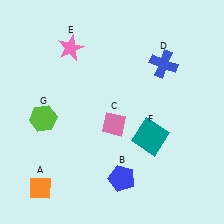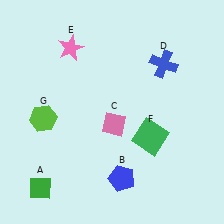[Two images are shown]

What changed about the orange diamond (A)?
In Image 1, A is orange. In Image 2, it changed to green.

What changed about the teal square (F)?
In Image 1, F is teal. In Image 2, it changed to green.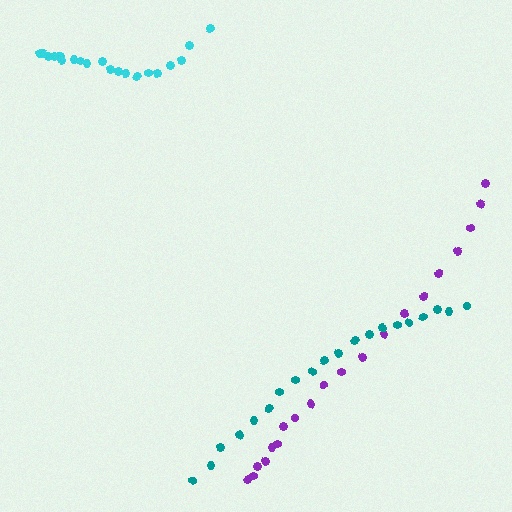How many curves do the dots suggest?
There are 3 distinct paths.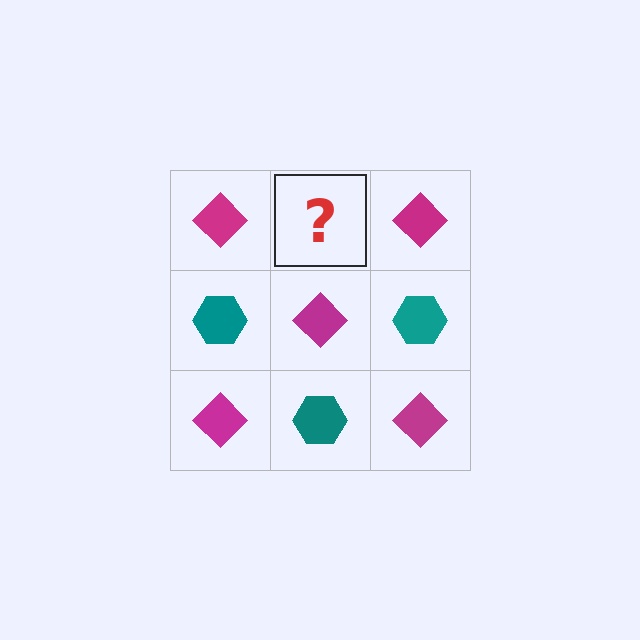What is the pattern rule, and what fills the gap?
The rule is that it alternates magenta diamond and teal hexagon in a checkerboard pattern. The gap should be filled with a teal hexagon.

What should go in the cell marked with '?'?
The missing cell should contain a teal hexagon.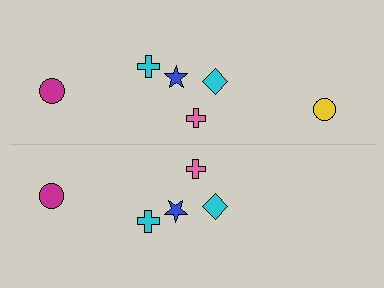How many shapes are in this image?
There are 11 shapes in this image.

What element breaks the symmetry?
A yellow circle is missing from the bottom side.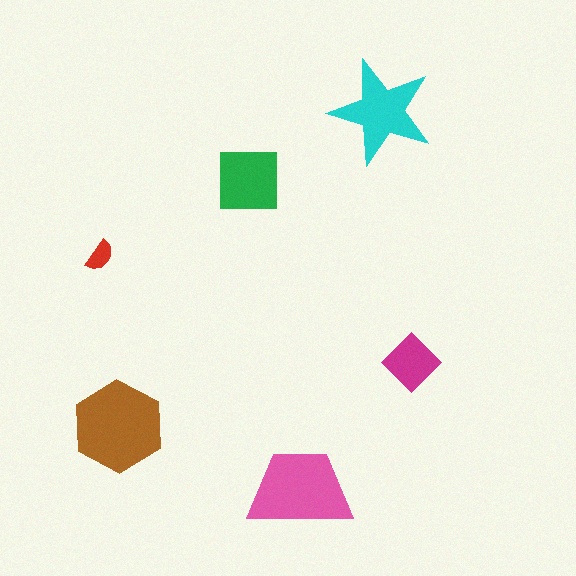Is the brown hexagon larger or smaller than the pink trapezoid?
Larger.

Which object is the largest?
The brown hexagon.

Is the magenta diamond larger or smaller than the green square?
Smaller.